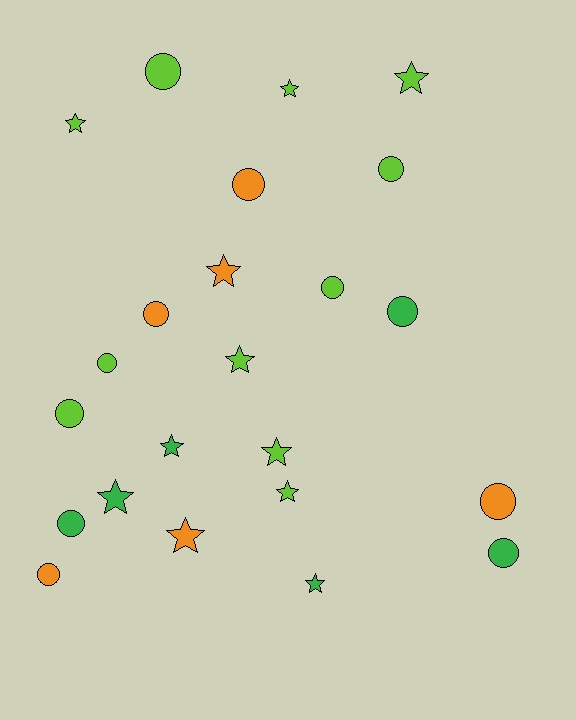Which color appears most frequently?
Lime, with 11 objects.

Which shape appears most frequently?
Circle, with 12 objects.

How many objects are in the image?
There are 23 objects.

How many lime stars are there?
There are 6 lime stars.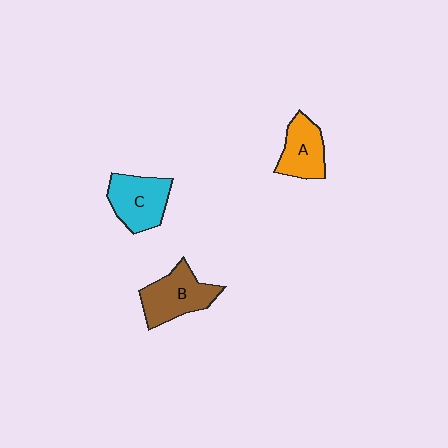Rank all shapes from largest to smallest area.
From largest to smallest: B (brown), C (cyan), A (orange).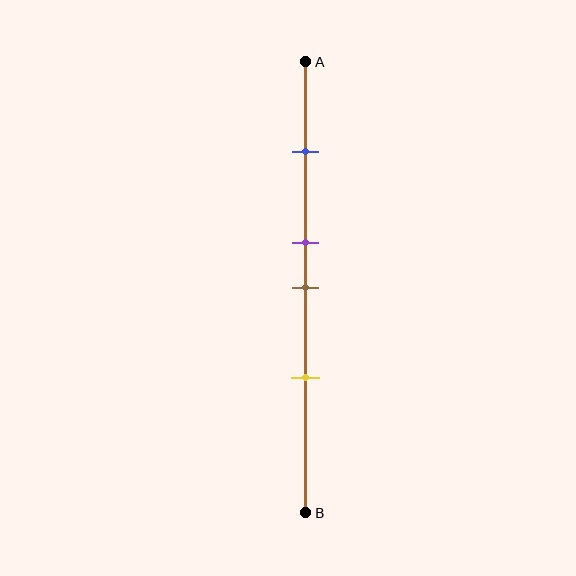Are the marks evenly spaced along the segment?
No, the marks are not evenly spaced.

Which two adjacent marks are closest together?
The purple and brown marks are the closest adjacent pair.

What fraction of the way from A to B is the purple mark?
The purple mark is approximately 40% (0.4) of the way from A to B.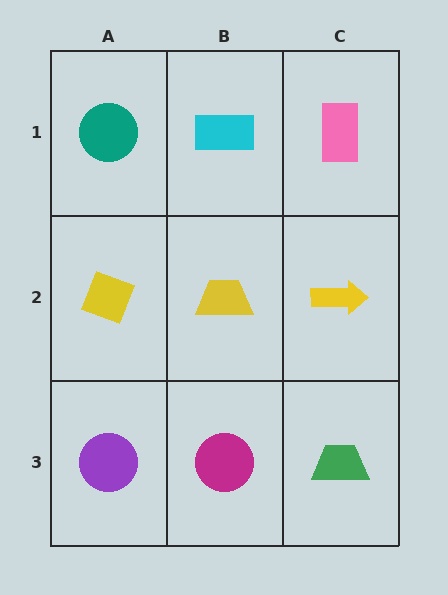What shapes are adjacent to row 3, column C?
A yellow arrow (row 2, column C), a magenta circle (row 3, column B).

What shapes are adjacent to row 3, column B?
A yellow trapezoid (row 2, column B), a purple circle (row 3, column A), a green trapezoid (row 3, column C).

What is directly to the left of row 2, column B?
A yellow diamond.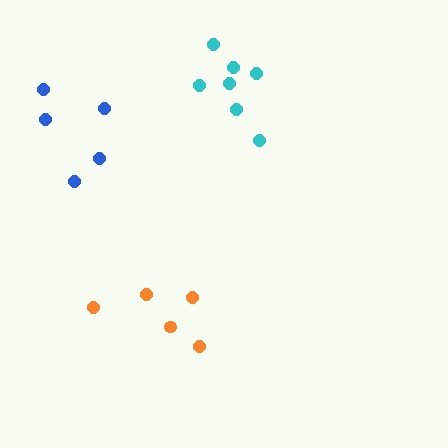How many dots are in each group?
Group 1: 5 dots, Group 2: 7 dots, Group 3: 5 dots (17 total).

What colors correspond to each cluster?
The clusters are colored: orange, cyan, blue.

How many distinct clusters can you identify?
There are 3 distinct clusters.